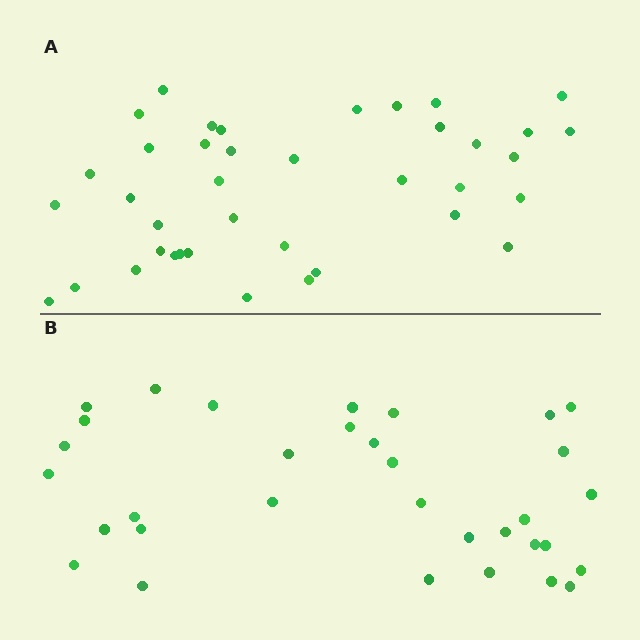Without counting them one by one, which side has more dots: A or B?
Region A (the top region) has more dots.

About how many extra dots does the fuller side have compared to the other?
Region A has about 6 more dots than region B.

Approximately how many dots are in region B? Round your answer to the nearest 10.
About 30 dots. (The exact count is 33, which rounds to 30.)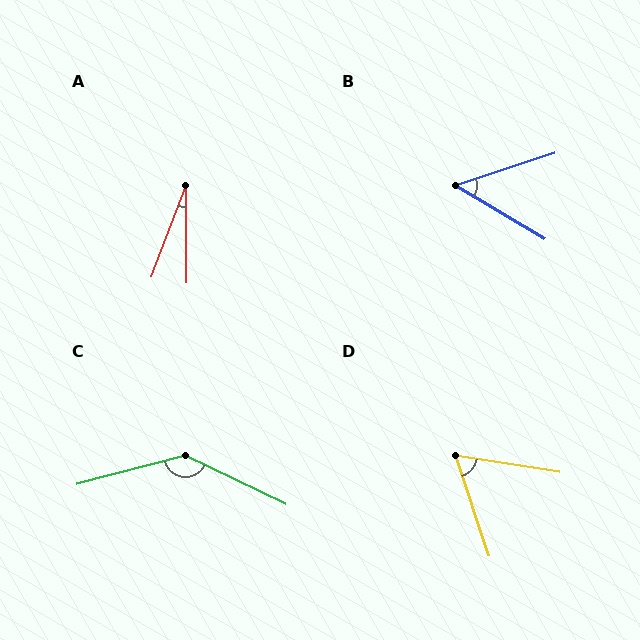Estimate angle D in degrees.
Approximately 63 degrees.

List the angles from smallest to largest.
A (22°), B (49°), D (63°), C (140°).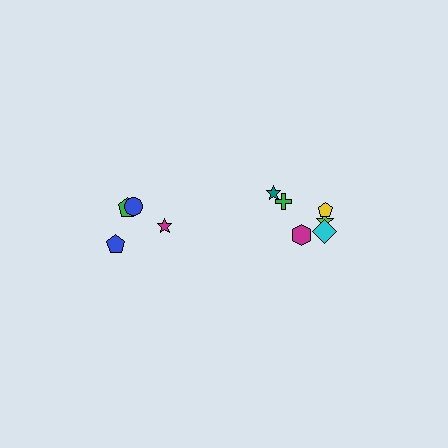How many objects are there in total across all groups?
There are 10 objects.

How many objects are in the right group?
There are 6 objects.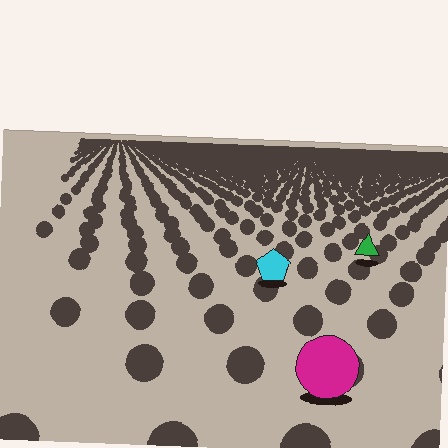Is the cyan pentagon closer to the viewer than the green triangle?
Yes. The cyan pentagon is closer — you can tell from the texture gradient: the ground texture is coarser near it.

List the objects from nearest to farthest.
From nearest to farthest: the magenta circle, the cyan pentagon, the green triangle.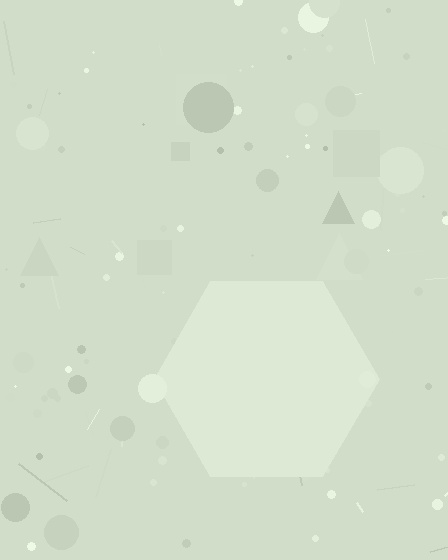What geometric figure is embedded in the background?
A hexagon is embedded in the background.